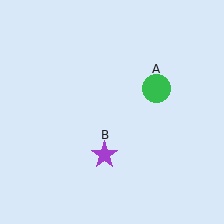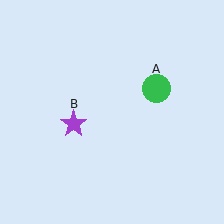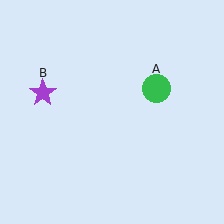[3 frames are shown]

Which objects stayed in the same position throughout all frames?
Green circle (object A) remained stationary.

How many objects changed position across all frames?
1 object changed position: purple star (object B).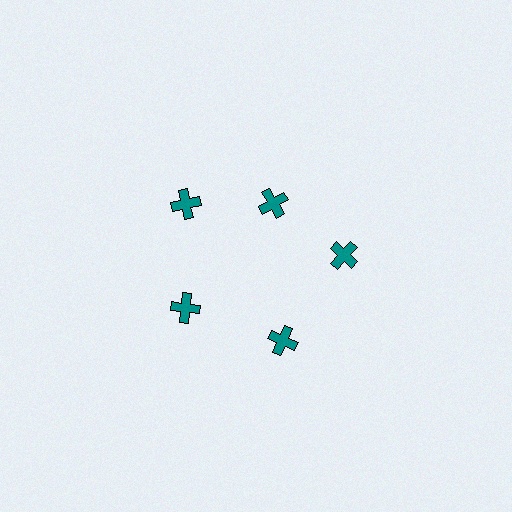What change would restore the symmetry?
The symmetry would be restored by moving it outward, back onto the ring so that all 5 crosses sit at equal angles and equal distance from the center.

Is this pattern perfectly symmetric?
No. The 5 teal crosses are arranged in a ring, but one element near the 1 o'clock position is pulled inward toward the center, breaking the 5-fold rotational symmetry.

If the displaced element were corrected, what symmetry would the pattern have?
It would have 5-fold rotational symmetry — the pattern would map onto itself every 72 degrees.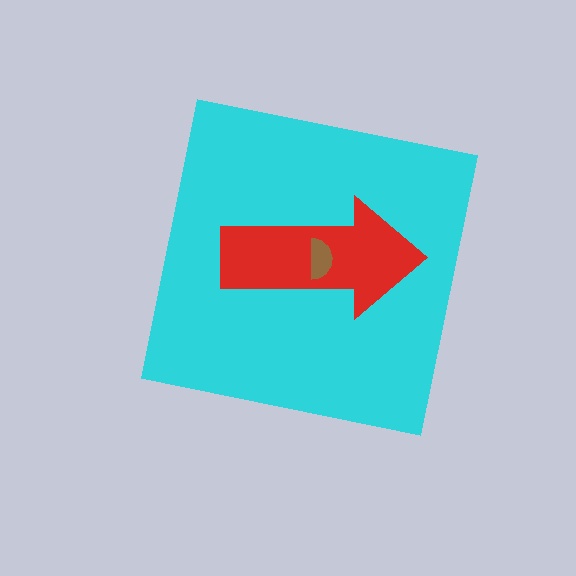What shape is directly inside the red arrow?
The brown semicircle.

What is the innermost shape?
The brown semicircle.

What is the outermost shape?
The cyan square.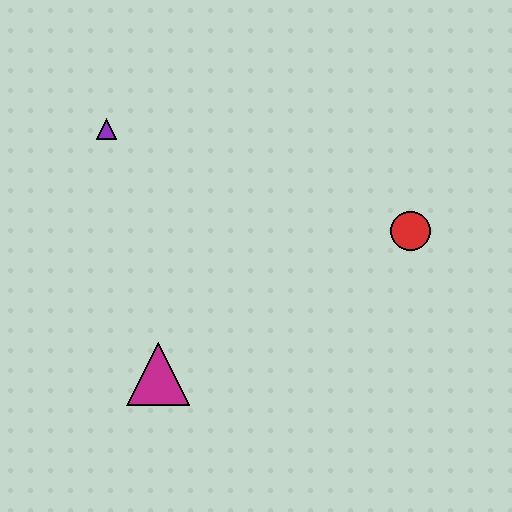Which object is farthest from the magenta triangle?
The red circle is farthest from the magenta triangle.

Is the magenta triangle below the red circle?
Yes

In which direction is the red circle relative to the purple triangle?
The red circle is to the right of the purple triangle.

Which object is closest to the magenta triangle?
The purple triangle is closest to the magenta triangle.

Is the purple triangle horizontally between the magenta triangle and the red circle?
No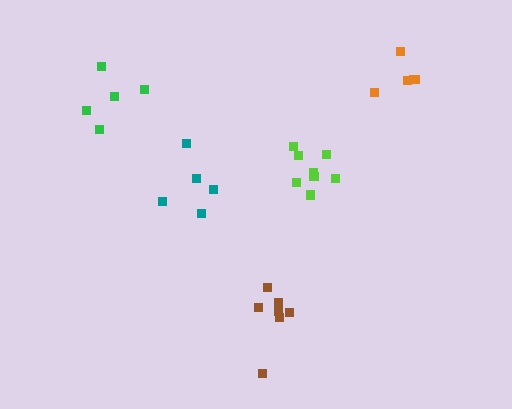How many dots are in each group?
Group 1: 5 dots, Group 2: 5 dots, Group 3: 7 dots, Group 4: 8 dots, Group 5: 5 dots (30 total).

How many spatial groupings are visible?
There are 5 spatial groupings.